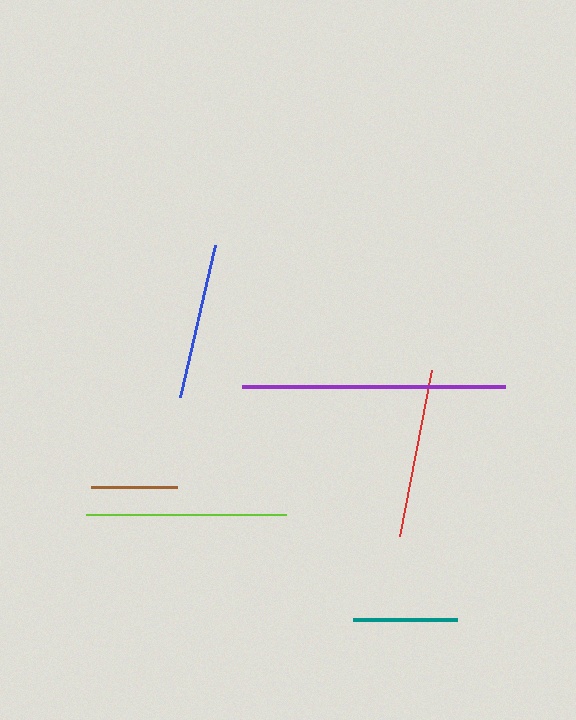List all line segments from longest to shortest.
From longest to shortest: purple, lime, red, blue, teal, brown.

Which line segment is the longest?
The purple line is the longest at approximately 262 pixels.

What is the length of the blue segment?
The blue segment is approximately 156 pixels long.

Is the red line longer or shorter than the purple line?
The purple line is longer than the red line.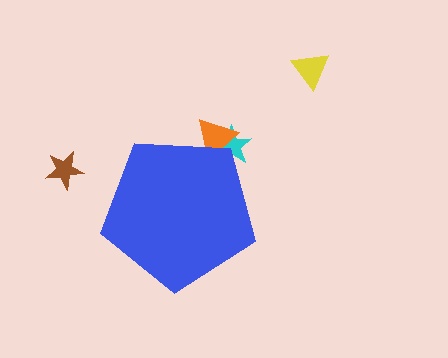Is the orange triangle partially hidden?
Yes, the orange triangle is partially hidden behind the blue pentagon.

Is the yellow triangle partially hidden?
No, the yellow triangle is fully visible.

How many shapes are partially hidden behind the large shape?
2 shapes are partially hidden.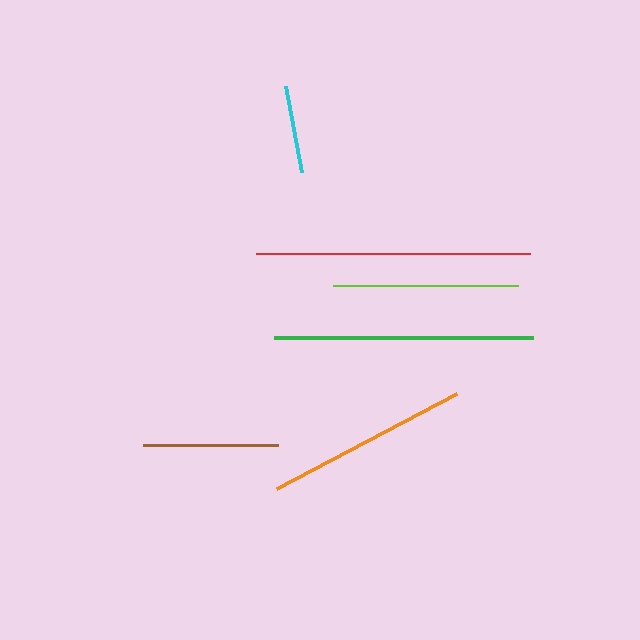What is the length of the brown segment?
The brown segment is approximately 135 pixels long.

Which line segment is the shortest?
The cyan line is the shortest at approximately 87 pixels.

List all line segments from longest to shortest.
From longest to shortest: red, green, orange, lime, brown, cyan.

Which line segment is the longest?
The red line is the longest at approximately 274 pixels.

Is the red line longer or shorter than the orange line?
The red line is longer than the orange line.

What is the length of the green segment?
The green segment is approximately 259 pixels long.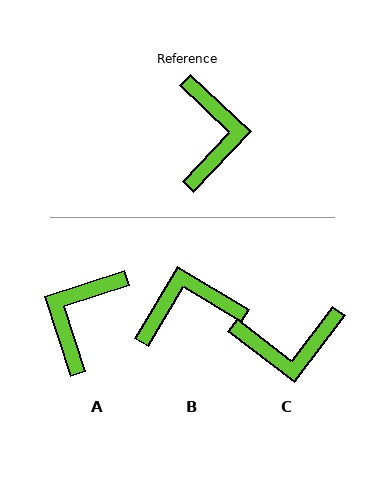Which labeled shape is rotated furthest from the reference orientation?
A, about 151 degrees away.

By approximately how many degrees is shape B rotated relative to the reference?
Approximately 102 degrees counter-clockwise.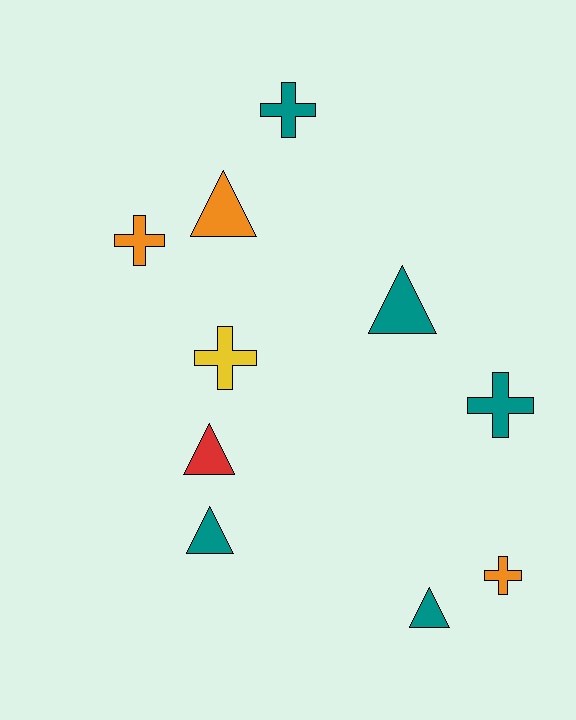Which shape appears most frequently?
Cross, with 5 objects.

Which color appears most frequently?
Teal, with 5 objects.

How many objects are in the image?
There are 10 objects.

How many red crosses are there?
There are no red crosses.